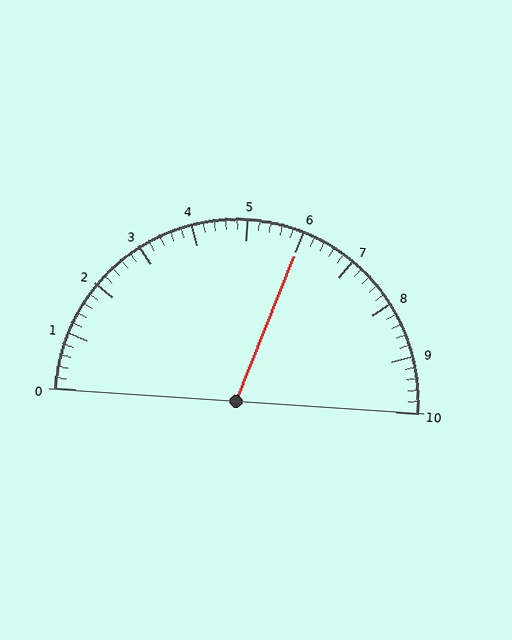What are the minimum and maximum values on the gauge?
The gauge ranges from 0 to 10.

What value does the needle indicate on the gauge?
The needle indicates approximately 6.0.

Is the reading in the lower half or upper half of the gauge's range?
The reading is in the upper half of the range (0 to 10).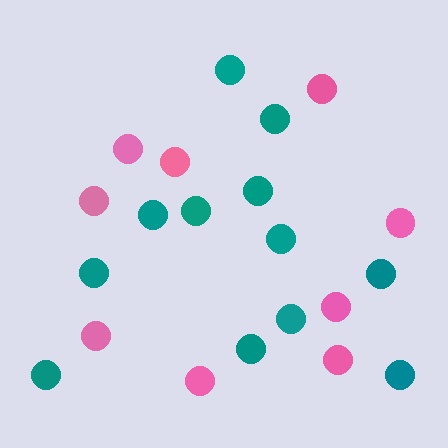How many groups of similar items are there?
There are 2 groups: one group of teal circles (12) and one group of pink circles (9).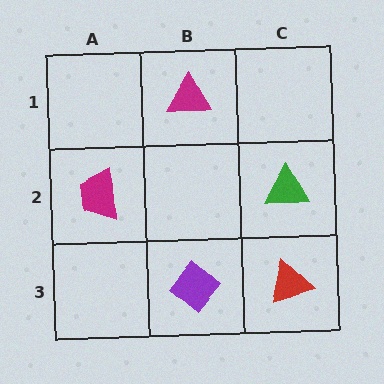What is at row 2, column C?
A green triangle.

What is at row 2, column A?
A magenta trapezoid.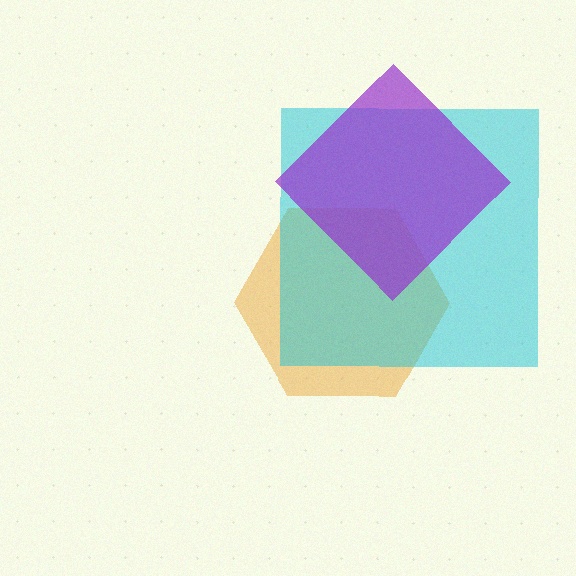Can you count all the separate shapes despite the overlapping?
Yes, there are 3 separate shapes.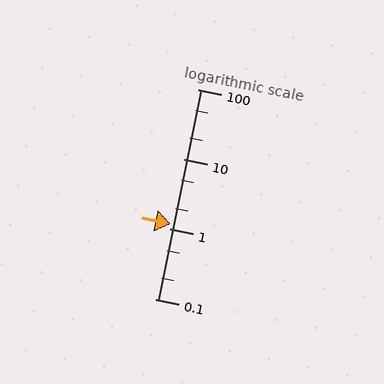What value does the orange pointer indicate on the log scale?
The pointer indicates approximately 1.2.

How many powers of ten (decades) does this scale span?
The scale spans 3 decades, from 0.1 to 100.